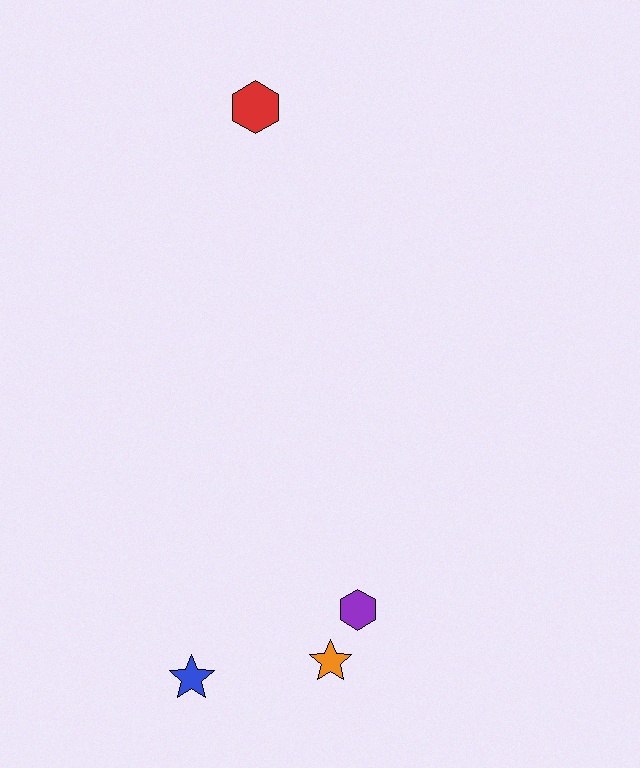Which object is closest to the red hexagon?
The purple hexagon is closest to the red hexagon.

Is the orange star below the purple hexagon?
Yes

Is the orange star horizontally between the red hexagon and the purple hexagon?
Yes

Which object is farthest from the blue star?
The red hexagon is farthest from the blue star.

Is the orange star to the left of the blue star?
No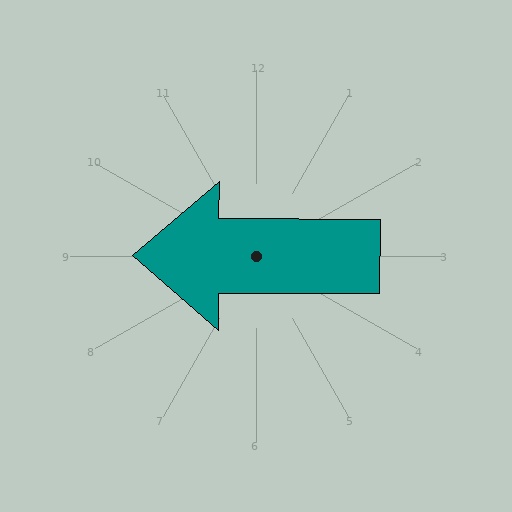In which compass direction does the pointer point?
West.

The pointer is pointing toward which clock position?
Roughly 9 o'clock.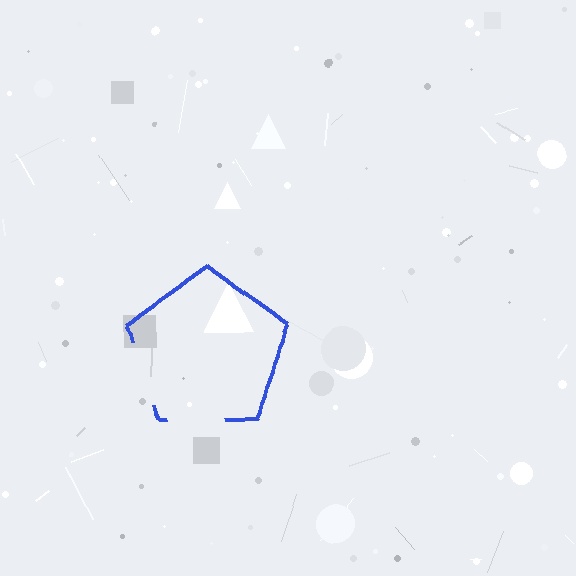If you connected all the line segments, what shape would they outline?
They would outline a pentagon.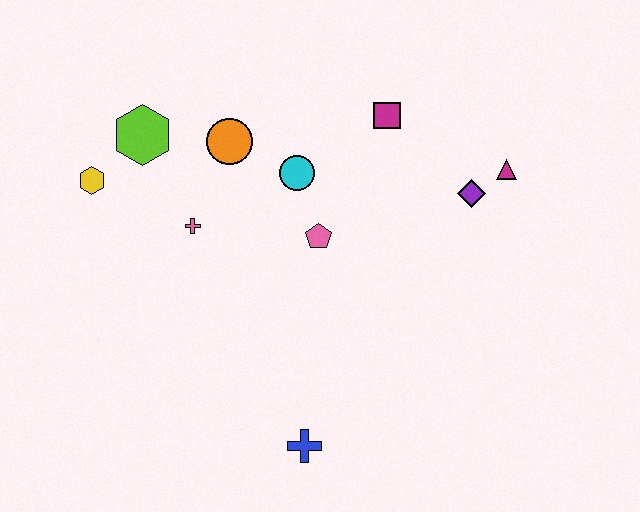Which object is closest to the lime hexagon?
The yellow hexagon is closest to the lime hexagon.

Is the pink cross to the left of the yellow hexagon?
No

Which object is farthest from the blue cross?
The lime hexagon is farthest from the blue cross.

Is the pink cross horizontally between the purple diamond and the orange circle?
No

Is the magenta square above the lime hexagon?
Yes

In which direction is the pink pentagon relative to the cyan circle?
The pink pentagon is below the cyan circle.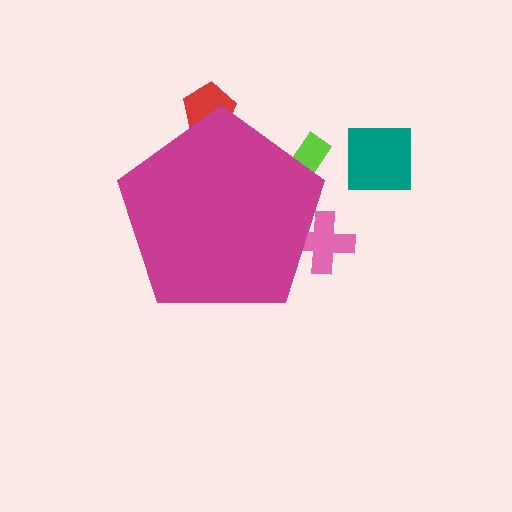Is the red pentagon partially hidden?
Yes, the red pentagon is partially hidden behind the magenta pentagon.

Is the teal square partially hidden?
No, the teal square is fully visible.